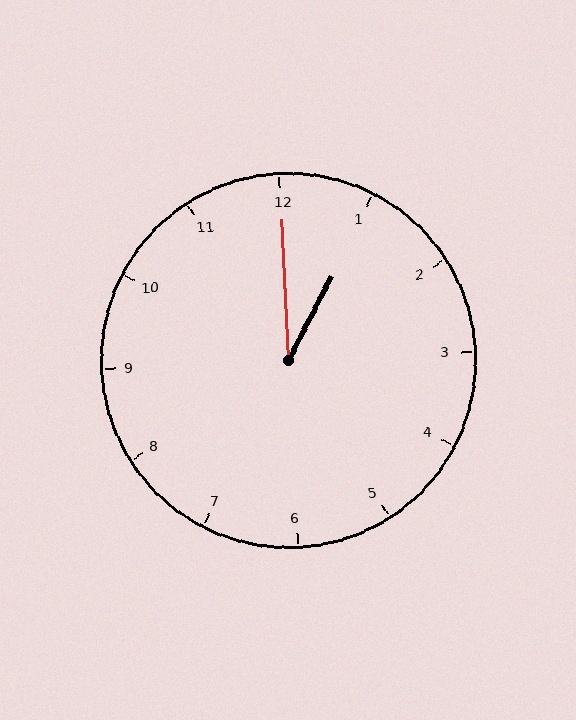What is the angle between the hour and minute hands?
Approximately 30 degrees.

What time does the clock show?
1:00.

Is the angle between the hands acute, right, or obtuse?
It is acute.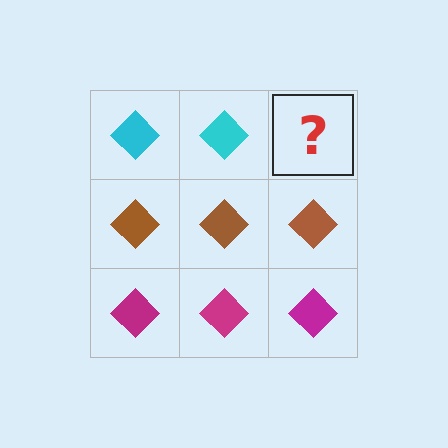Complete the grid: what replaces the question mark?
The question mark should be replaced with a cyan diamond.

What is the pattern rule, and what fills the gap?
The rule is that each row has a consistent color. The gap should be filled with a cyan diamond.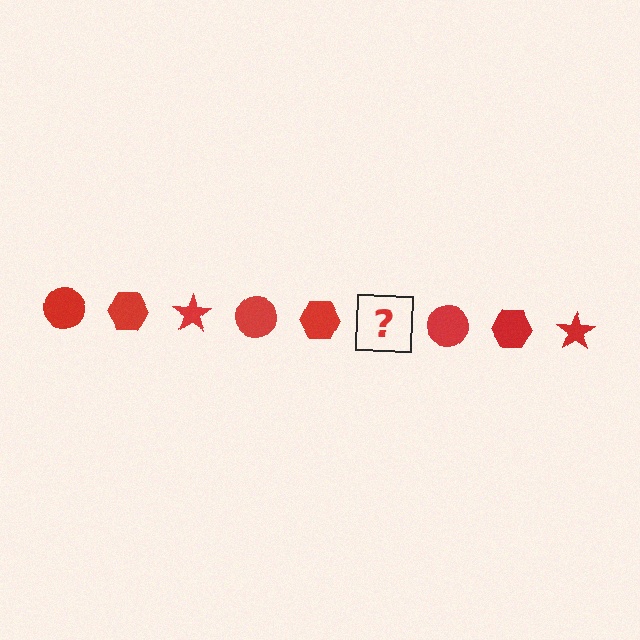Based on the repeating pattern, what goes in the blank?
The blank should be a red star.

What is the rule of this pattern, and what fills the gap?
The rule is that the pattern cycles through circle, hexagon, star shapes in red. The gap should be filled with a red star.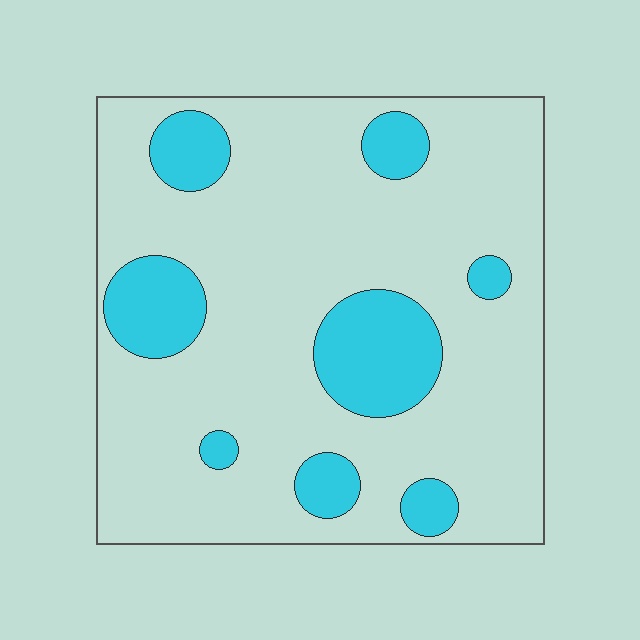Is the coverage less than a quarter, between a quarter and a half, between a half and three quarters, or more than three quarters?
Less than a quarter.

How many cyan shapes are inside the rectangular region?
8.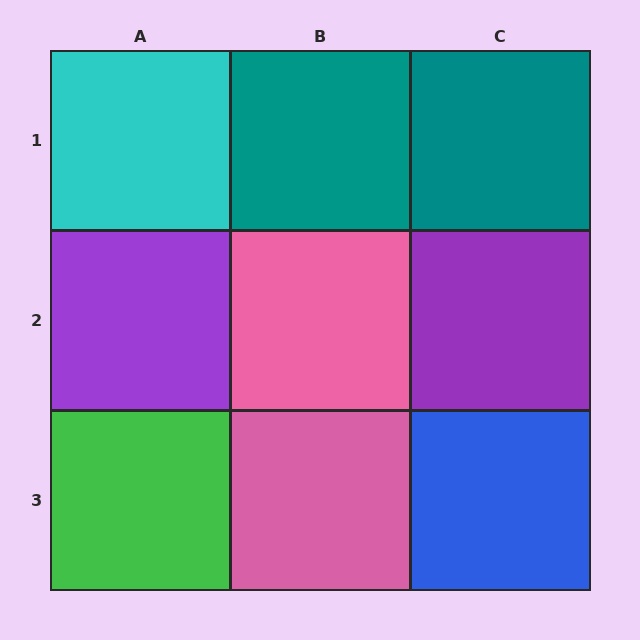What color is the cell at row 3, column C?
Blue.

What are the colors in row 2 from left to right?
Purple, pink, purple.